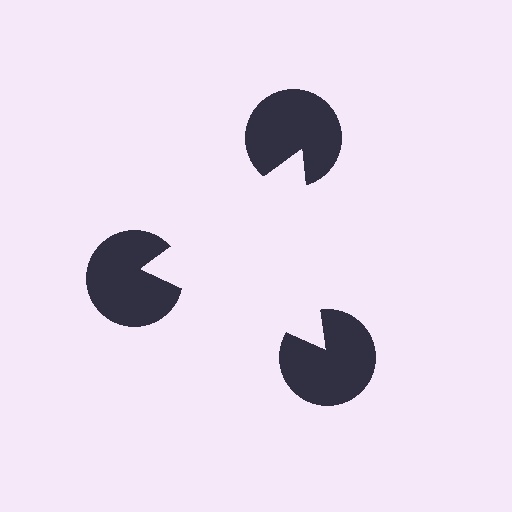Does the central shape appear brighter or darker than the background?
It typically appears slightly brighter than the background, even though no actual brightness change is drawn.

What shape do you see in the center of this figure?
An illusory triangle — its edges are inferred from the aligned wedge cuts in the pac-man discs, not physically drawn.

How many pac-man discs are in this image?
There are 3 — one at each vertex of the illusory triangle.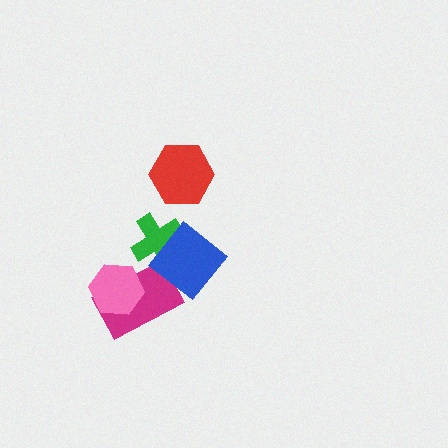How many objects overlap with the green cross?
1 object overlaps with the green cross.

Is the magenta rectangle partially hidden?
Yes, it is partially covered by another shape.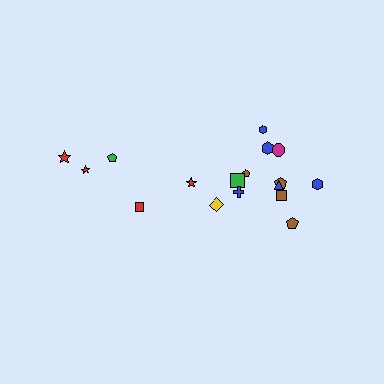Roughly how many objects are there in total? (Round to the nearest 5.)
Roughly 15 objects in total.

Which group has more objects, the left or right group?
The right group.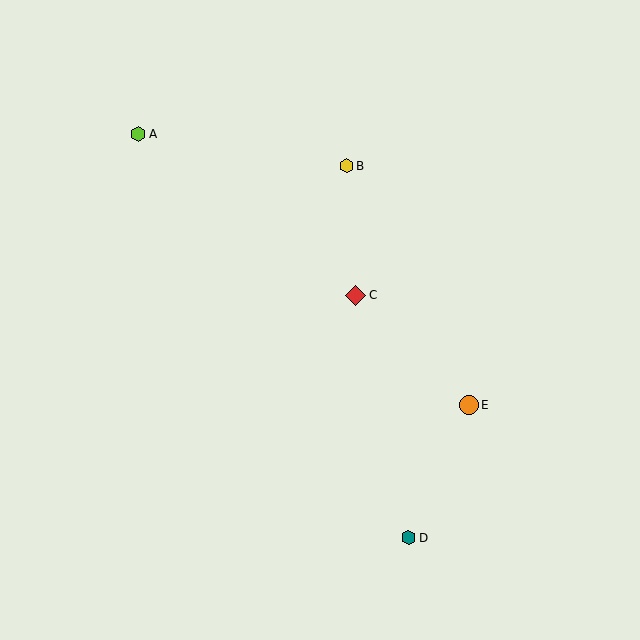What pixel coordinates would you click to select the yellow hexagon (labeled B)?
Click at (346, 166) to select the yellow hexagon B.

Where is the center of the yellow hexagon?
The center of the yellow hexagon is at (346, 166).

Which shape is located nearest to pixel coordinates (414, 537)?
The teal hexagon (labeled D) at (408, 538) is nearest to that location.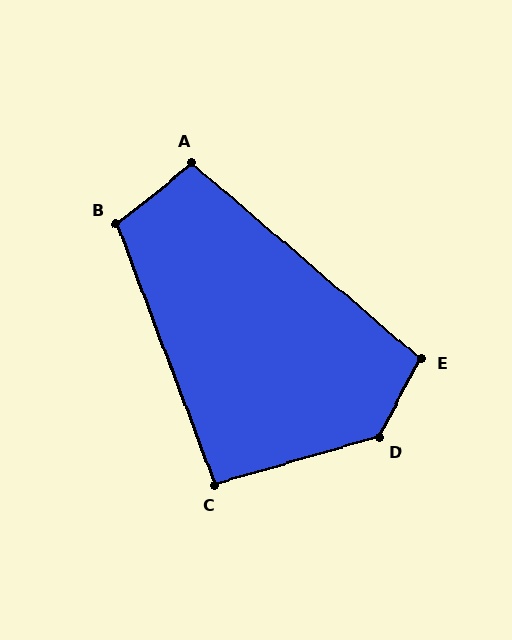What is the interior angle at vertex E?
Approximately 102 degrees (obtuse).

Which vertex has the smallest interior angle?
C, at approximately 94 degrees.